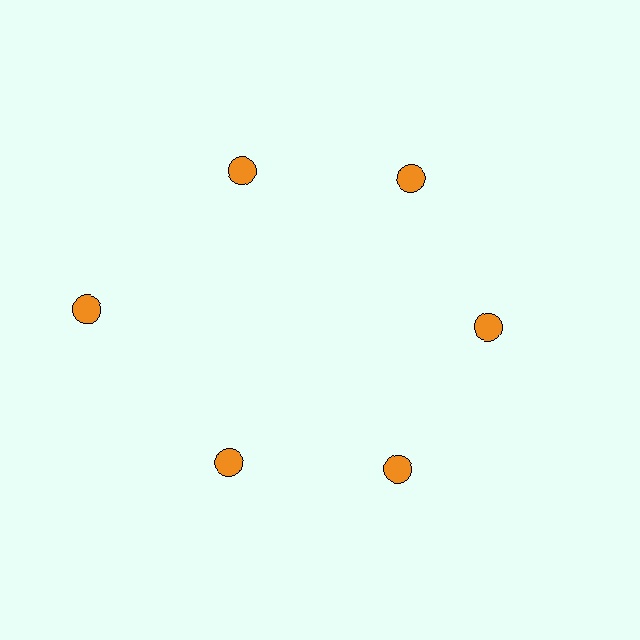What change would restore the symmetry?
The symmetry would be restored by moving it inward, back onto the ring so that all 6 circles sit at equal angles and equal distance from the center.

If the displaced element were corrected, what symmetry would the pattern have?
It would have 6-fold rotational symmetry — the pattern would map onto itself every 60 degrees.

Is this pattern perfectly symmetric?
No. The 6 orange circles are arranged in a ring, but one element near the 9 o'clock position is pushed outward from the center, breaking the 6-fold rotational symmetry.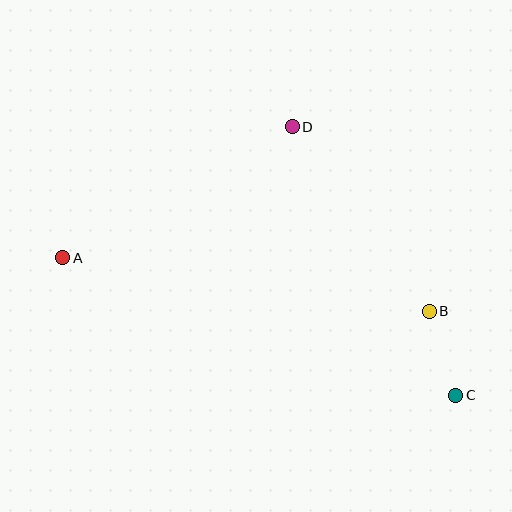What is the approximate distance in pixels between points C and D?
The distance between C and D is approximately 314 pixels.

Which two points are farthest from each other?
Points A and C are farthest from each other.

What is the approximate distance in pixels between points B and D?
The distance between B and D is approximately 230 pixels.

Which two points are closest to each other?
Points B and C are closest to each other.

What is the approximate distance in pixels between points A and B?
The distance between A and B is approximately 370 pixels.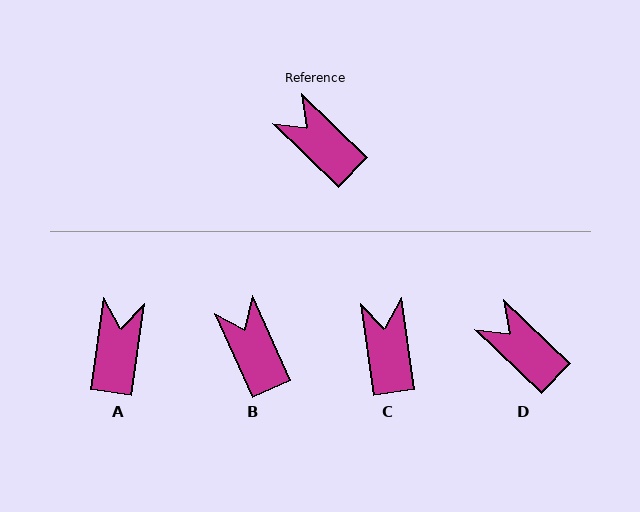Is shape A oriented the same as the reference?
No, it is off by about 54 degrees.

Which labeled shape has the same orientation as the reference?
D.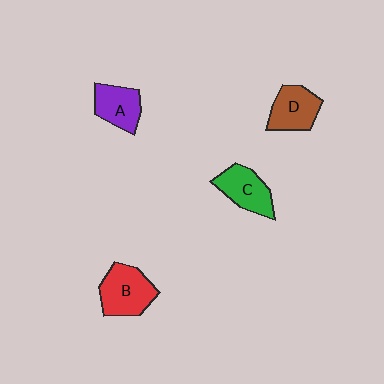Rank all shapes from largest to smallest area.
From largest to smallest: B (red), C (green), D (brown), A (purple).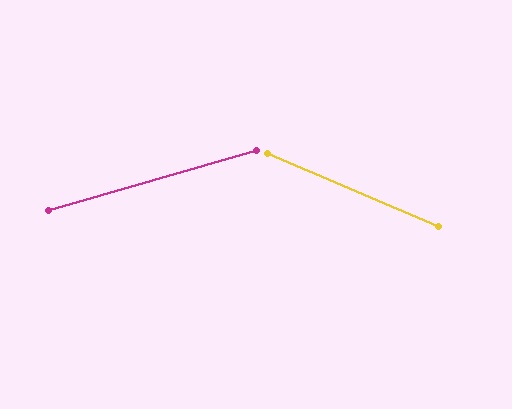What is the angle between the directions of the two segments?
Approximately 39 degrees.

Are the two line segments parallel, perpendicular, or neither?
Neither parallel nor perpendicular — they differ by about 39°.